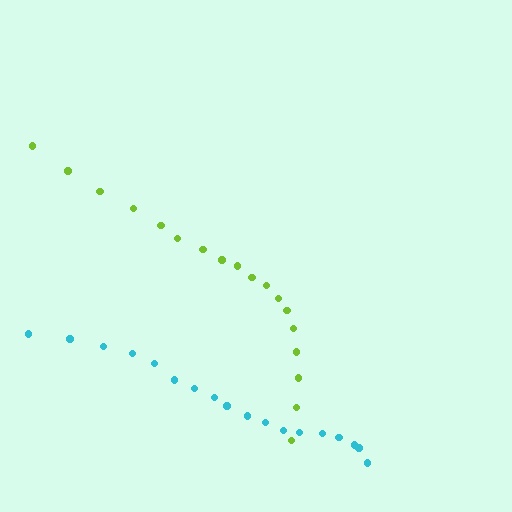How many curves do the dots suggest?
There are 2 distinct paths.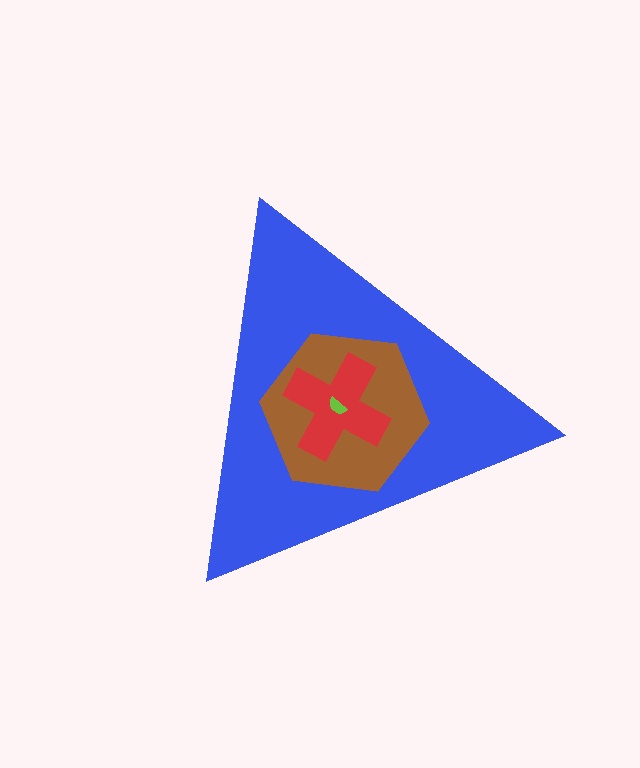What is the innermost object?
The lime semicircle.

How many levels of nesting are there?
4.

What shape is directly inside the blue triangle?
The brown hexagon.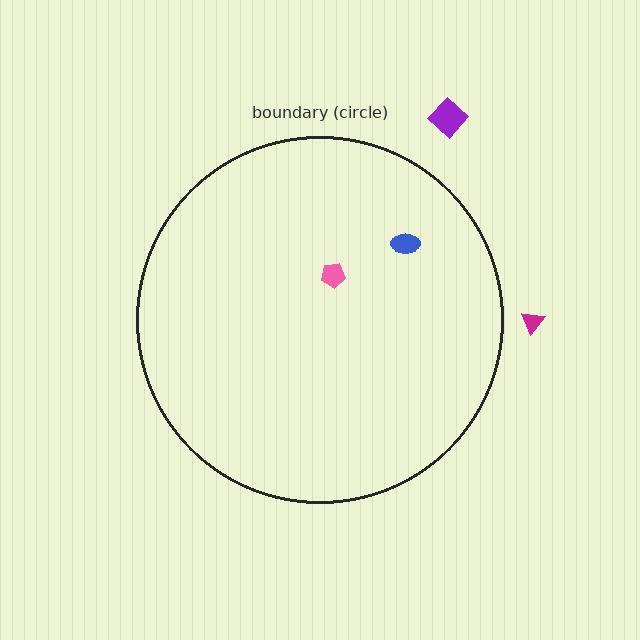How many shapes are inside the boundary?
2 inside, 2 outside.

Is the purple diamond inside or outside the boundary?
Outside.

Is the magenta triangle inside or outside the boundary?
Outside.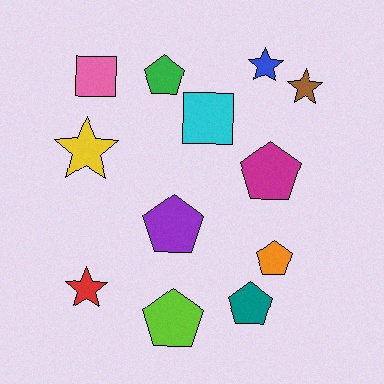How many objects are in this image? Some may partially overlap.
There are 12 objects.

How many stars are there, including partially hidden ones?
There are 4 stars.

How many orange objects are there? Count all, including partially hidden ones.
There is 1 orange object.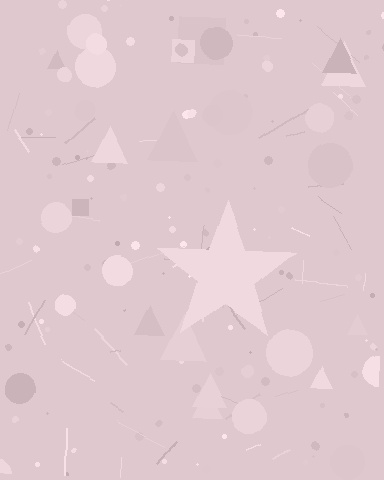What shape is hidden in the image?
A star is hidden in the image.